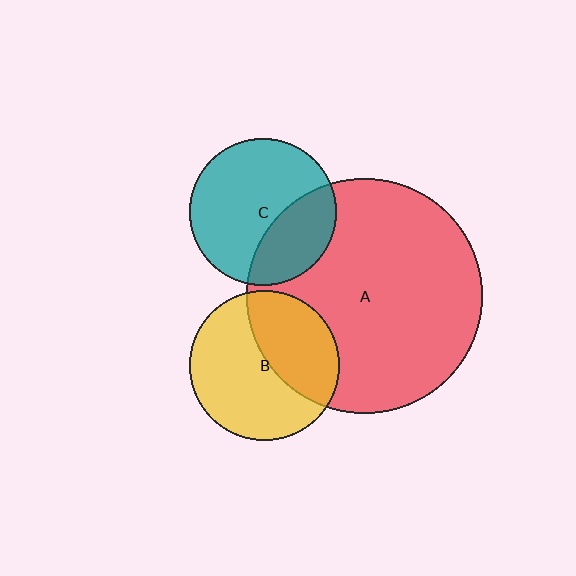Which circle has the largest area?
Circle A (red).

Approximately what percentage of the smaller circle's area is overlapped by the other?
Approximately 30%.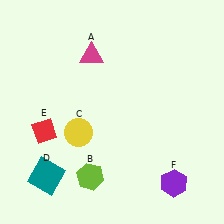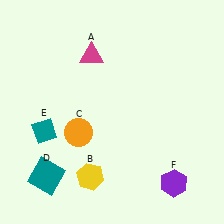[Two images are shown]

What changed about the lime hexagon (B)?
In Image 1, B is lime. In Image 2, it changed to yellow.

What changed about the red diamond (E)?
In Image 1, E is red. In Image 2, it changed to teal.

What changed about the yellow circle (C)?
In Image 1, C is yellow. In Image 2, it changed to orange.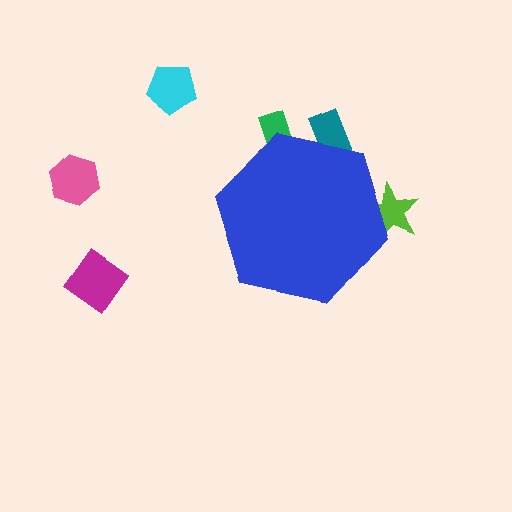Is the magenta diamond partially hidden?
No, the magenta diamond is fully visible.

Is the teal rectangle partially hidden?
Yes, the teal rectangle is partially hidden behind the blue hexagon.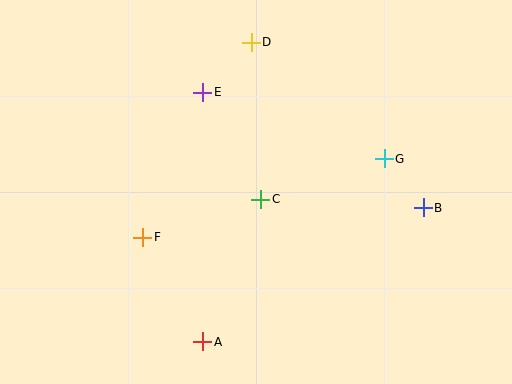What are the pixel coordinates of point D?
Point D is at (251, 42).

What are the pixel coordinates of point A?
Point A is at (203, 342).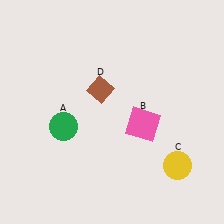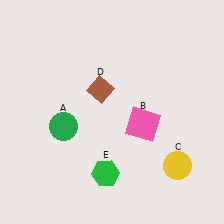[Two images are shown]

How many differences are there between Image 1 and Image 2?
There is 1 difference between the two images.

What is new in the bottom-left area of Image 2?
A green hexagon (E) was added in the bottom-left area of Image 2.